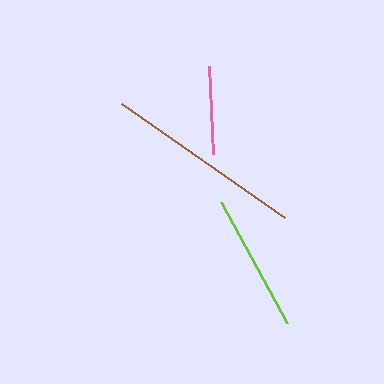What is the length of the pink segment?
The pink segment is approximately 88 pixels long.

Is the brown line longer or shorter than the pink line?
The brown line is longer than the pink line.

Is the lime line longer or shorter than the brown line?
The brown line is longer than the lime line.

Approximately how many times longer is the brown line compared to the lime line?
The brown line is approximately 1.4 times the length of the lime line.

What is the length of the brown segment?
The brown segment is approximately 199 pixels long.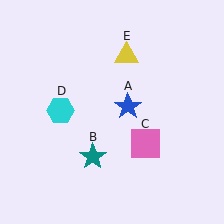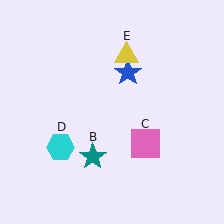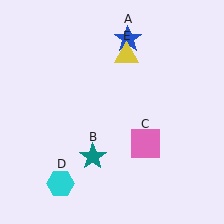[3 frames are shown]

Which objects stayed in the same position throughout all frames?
Teal star (object B) and pink square (object C) and yellow triangle (object E) remained stationary.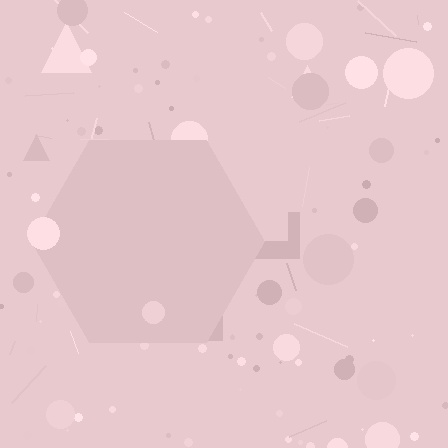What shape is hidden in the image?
A hexagon is hidden in the image.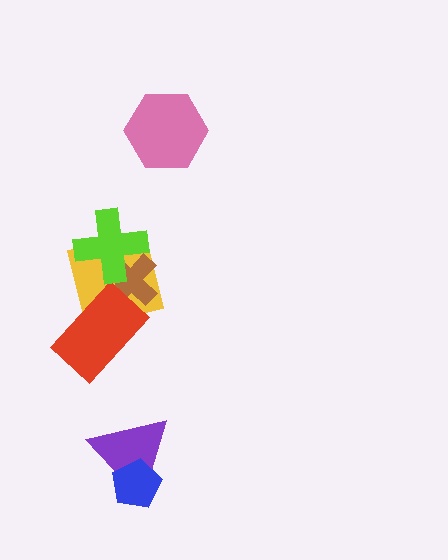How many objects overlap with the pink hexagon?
0 objects overlap with the pink hexagon.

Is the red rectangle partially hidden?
No, no other shape covers it.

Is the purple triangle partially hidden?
Yes, it is partially covered by another shape.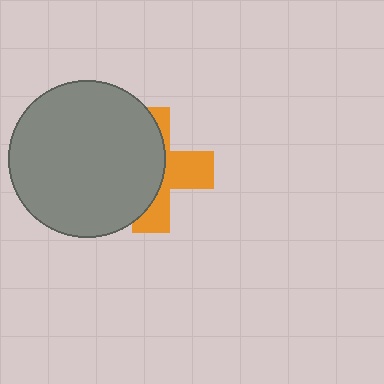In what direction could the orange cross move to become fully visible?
The orange cross could move right. That would shift it out from behind the gray circle entirely.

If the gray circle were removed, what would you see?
You would see the complete orange cross.